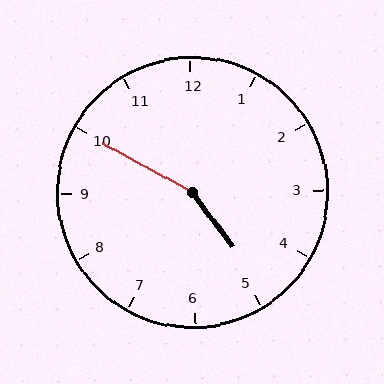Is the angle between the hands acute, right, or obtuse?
It is obtuse.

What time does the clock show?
4:50.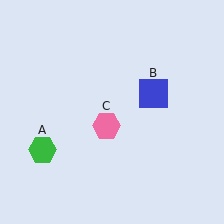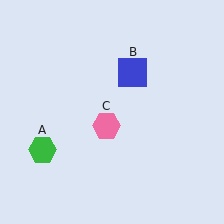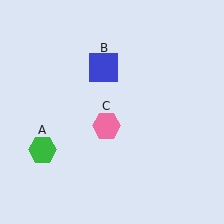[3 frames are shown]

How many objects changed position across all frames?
1 object changed position: blue square (object B).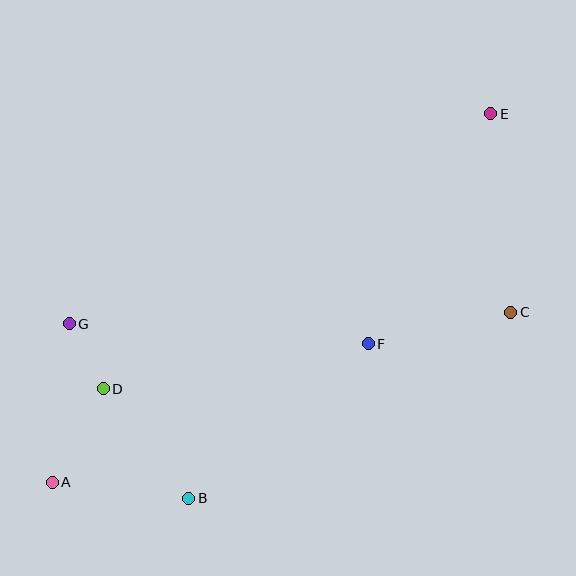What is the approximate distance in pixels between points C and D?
The distance between C and D is approximately 414 pixels.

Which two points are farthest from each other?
Points A and E are farthest from each other.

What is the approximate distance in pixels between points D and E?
The distance between D and E is approximately 475 pixels.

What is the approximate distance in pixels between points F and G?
The distance between F and G is approximately 299 pixels.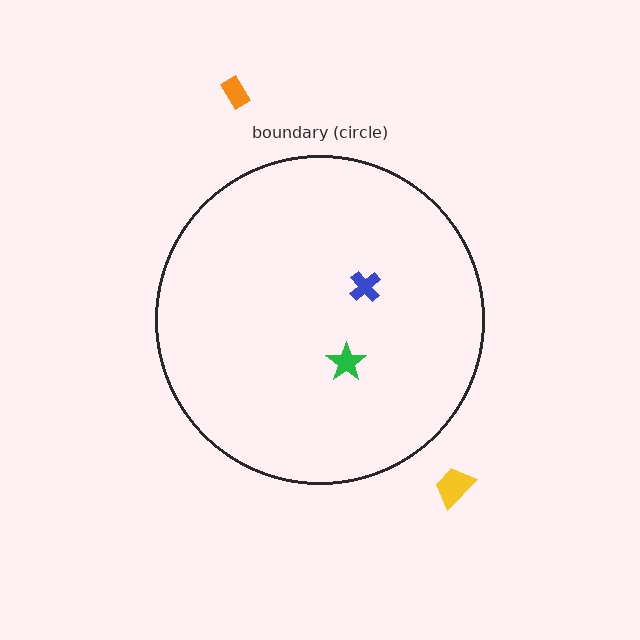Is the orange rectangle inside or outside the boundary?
Outside.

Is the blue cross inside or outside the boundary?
Inside.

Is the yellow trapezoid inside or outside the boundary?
Outside.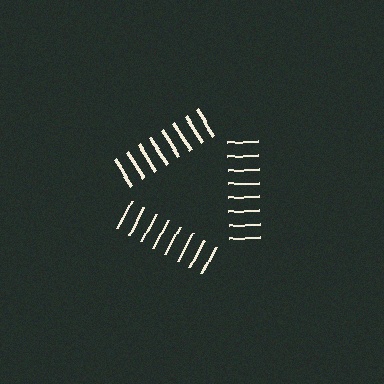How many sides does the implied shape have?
3 sides — the line-ends trace a triangle.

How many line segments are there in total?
24 — 8 along each of the 3 edges.